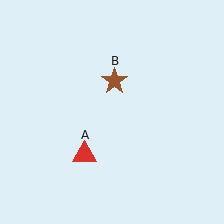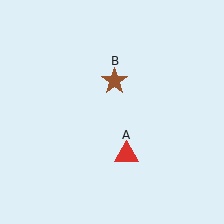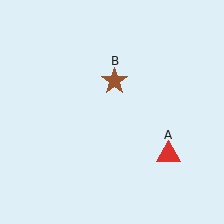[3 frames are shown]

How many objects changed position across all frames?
1 object changed position: red triangle (object A).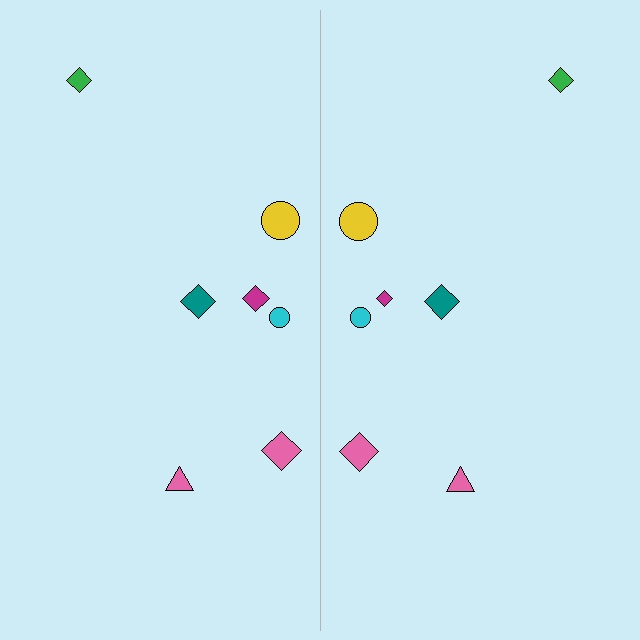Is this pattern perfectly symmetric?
No, the pattern is not perfectly symmetric. The magenta diamond on the right side has a different size than its mirror counterpart.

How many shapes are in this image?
There are 14 shapes in this image.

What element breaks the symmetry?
The magenta diamond on the right side has a different size than its mirror counterpart.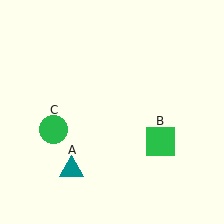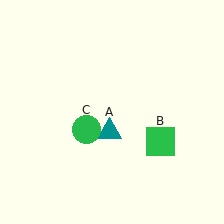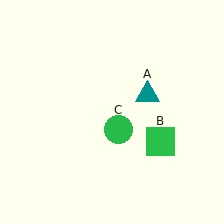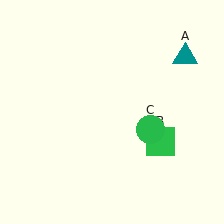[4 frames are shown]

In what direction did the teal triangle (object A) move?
The teal triangle (object A) moved up and to the right.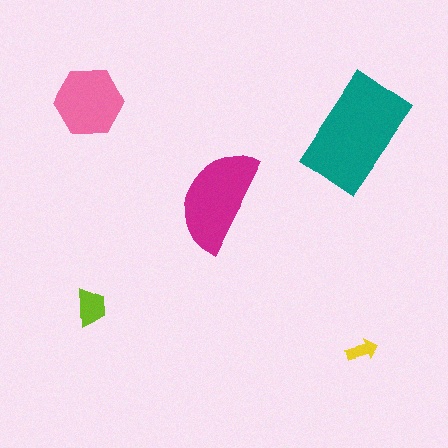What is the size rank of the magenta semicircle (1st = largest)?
2nd.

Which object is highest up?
The pink hexagon is topmost.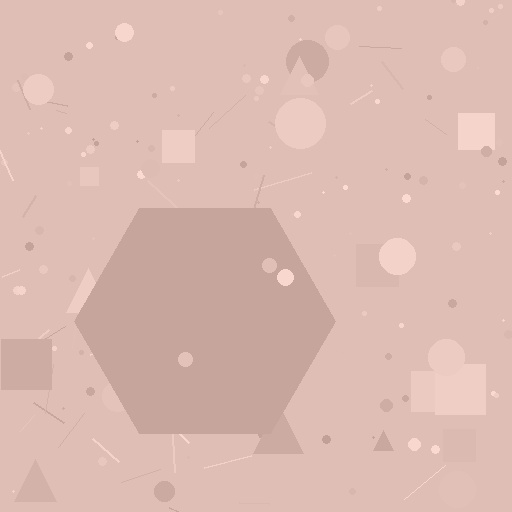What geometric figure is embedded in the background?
A hexagon is embedded in the background.